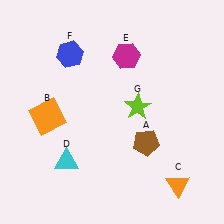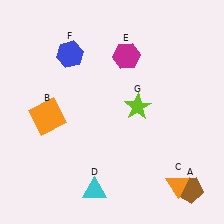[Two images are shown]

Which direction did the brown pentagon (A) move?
The brown pentagon (A) moved down.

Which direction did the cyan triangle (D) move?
The cyan triangle (D) moved down.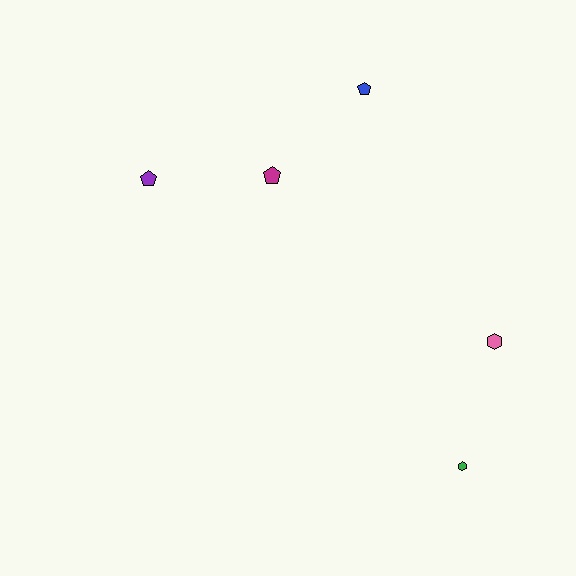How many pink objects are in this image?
There is 1 pink object.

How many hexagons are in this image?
There are 2 hexagons.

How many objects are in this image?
There are 5 objects.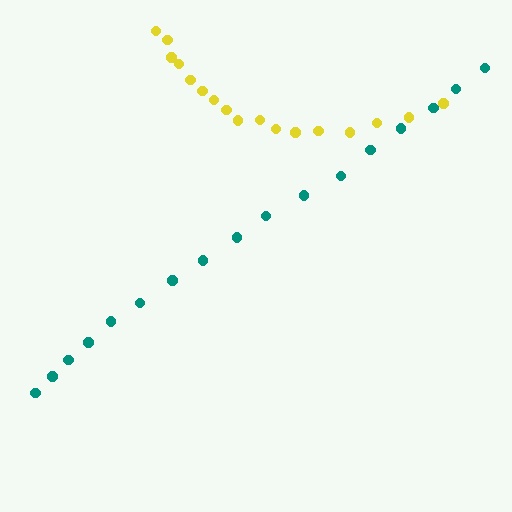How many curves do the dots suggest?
There are 2 distinct paths.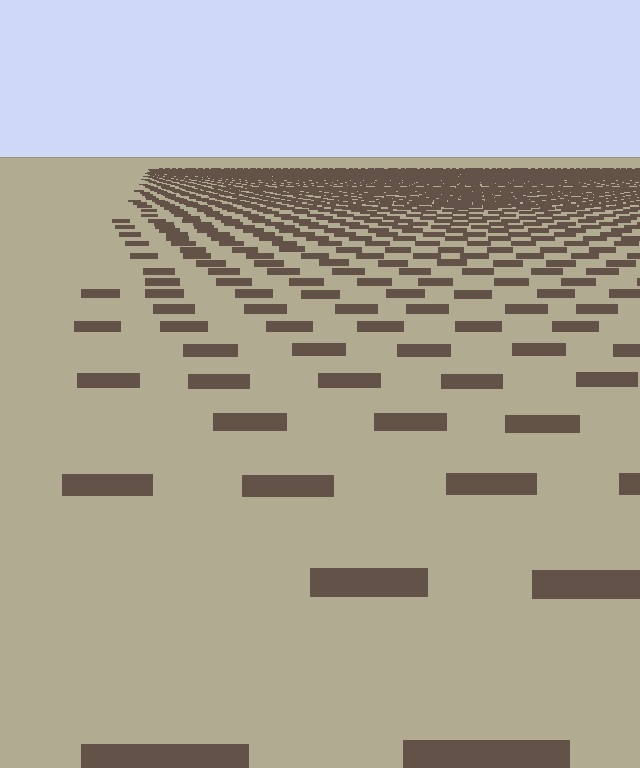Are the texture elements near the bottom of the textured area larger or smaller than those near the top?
Larger. Near the bottom, elements are closer to the viewer and appear at a bigger on-screen size.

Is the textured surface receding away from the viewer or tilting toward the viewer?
The surface is receding away from the viewer. Texture elements get smaller and denser toward the top.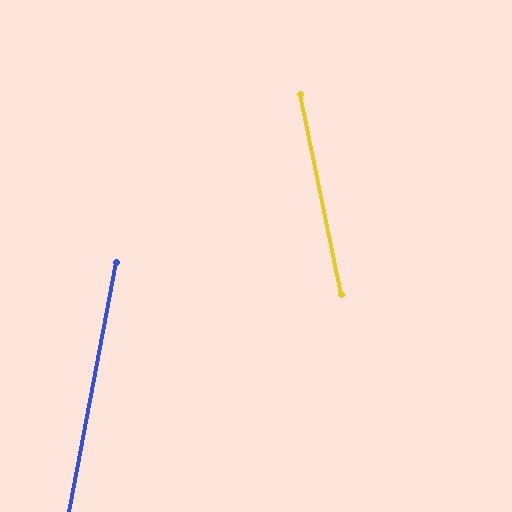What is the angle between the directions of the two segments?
Approximately 22 degrees.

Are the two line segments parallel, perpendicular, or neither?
Neither parallel nor perpendicular — they differ by about 22°.